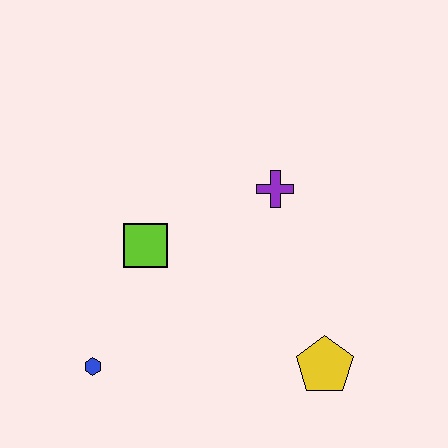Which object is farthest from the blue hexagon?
The purple cross is farthest from the blue hexagon.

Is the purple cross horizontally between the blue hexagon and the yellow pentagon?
Yes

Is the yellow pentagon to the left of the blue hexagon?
No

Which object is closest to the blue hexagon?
The lime square is closest to the blue hexagon.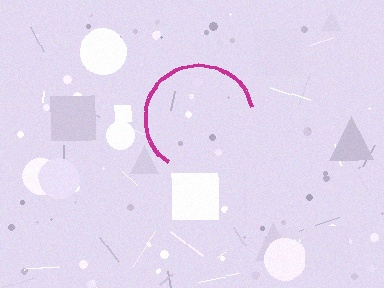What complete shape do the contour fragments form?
The contour fragments form a circle.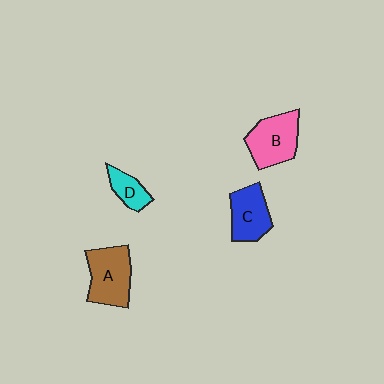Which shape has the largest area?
Shape A (brown).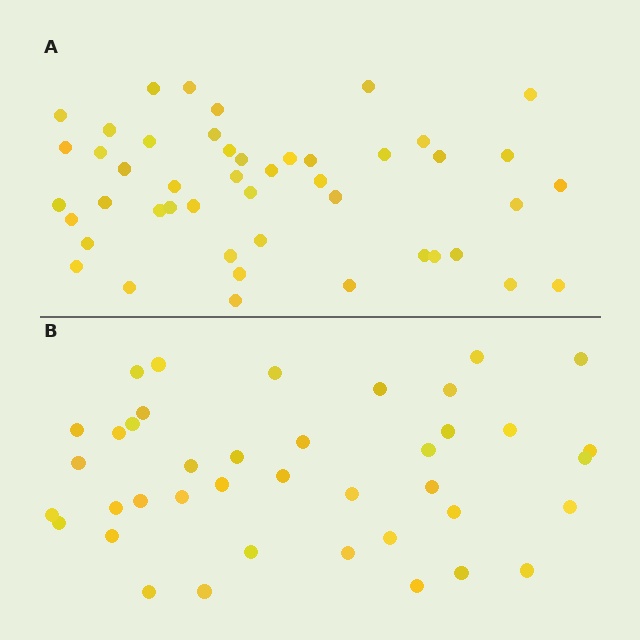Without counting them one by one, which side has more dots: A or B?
Region A (the top region) has more dots.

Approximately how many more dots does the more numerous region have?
Region A has roughly 8 or so more dots than region B.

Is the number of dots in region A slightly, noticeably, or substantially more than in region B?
Region A has only slightly more — the two regions are fairly close. The ratio is roughly 1.2 to 1.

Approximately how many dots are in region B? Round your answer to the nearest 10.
About 40 dots.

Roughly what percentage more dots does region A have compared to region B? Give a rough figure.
About 20% more.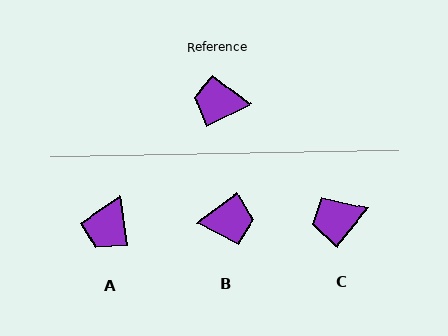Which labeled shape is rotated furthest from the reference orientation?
B, about 171 degrees away.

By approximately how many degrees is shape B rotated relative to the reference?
Approximately 171 degrees clockwise.